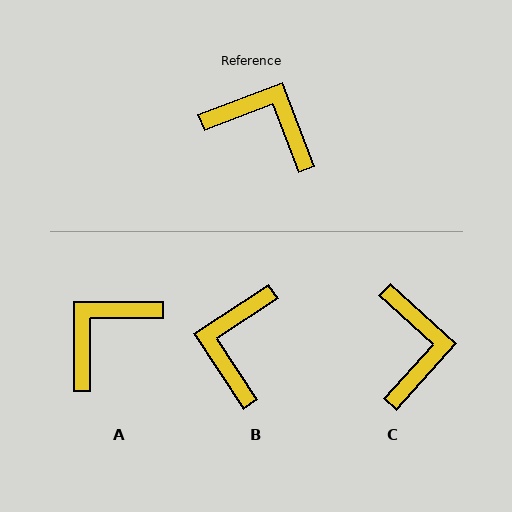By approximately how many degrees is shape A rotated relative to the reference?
Approximately 69 degrees counter-clockwise.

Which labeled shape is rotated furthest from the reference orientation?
B, about 103 degrees away.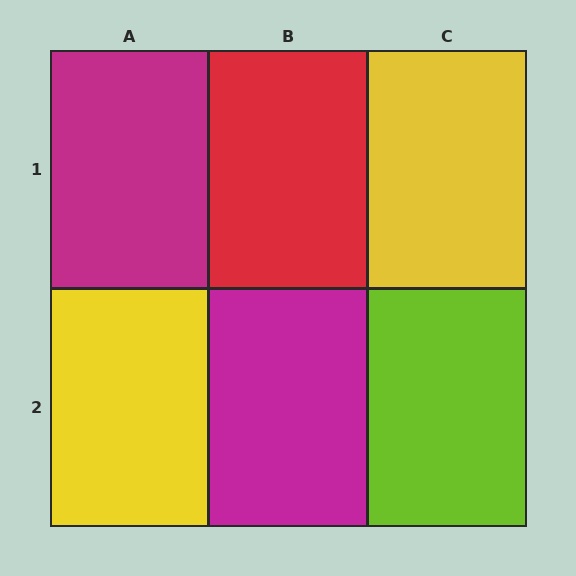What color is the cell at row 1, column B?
Red.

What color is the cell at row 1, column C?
Yellow.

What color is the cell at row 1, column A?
Magenta.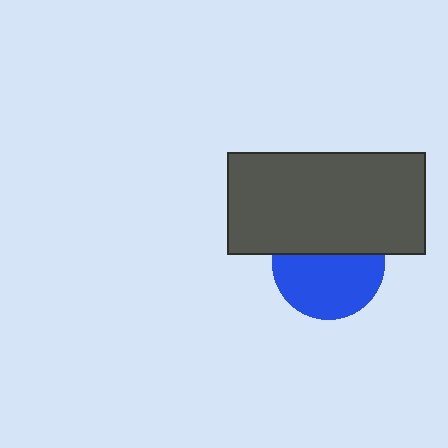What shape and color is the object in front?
The object in front is a dark gray rectangle.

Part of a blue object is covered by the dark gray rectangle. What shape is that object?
It is a circle.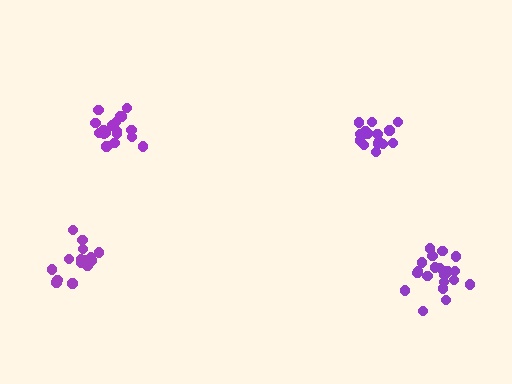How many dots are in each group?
Group 1: 15 dots, Group 2: 20 dots, Group 3: 18 dots, Group 4: 17 dots (70 total).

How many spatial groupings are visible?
There are 4 spatial groupings.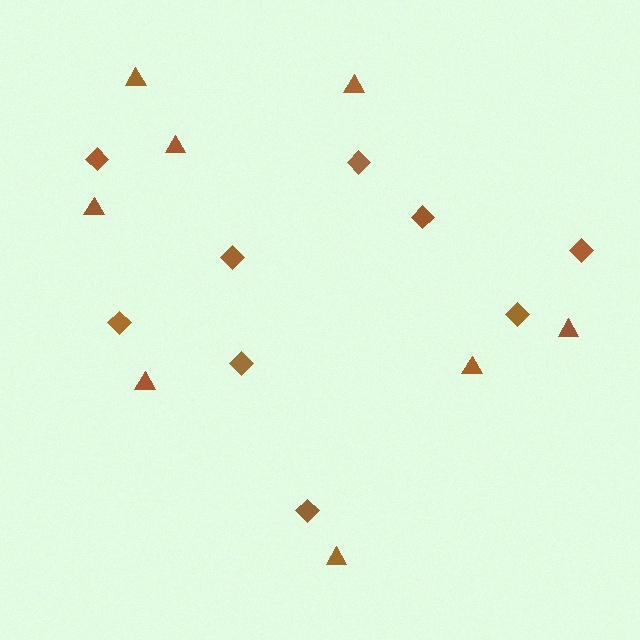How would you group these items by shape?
There are 2 groups: one group of diamonds (9) and one group of triangles (8).